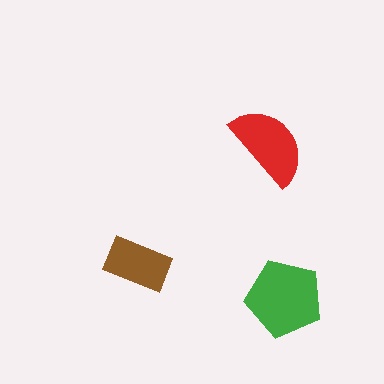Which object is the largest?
The green pentagon.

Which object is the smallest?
The brown rectangle.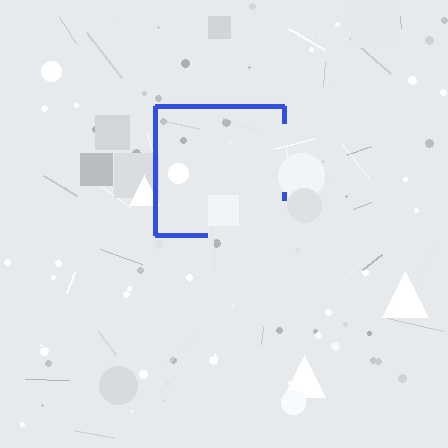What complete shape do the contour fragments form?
The contour fragments form a square.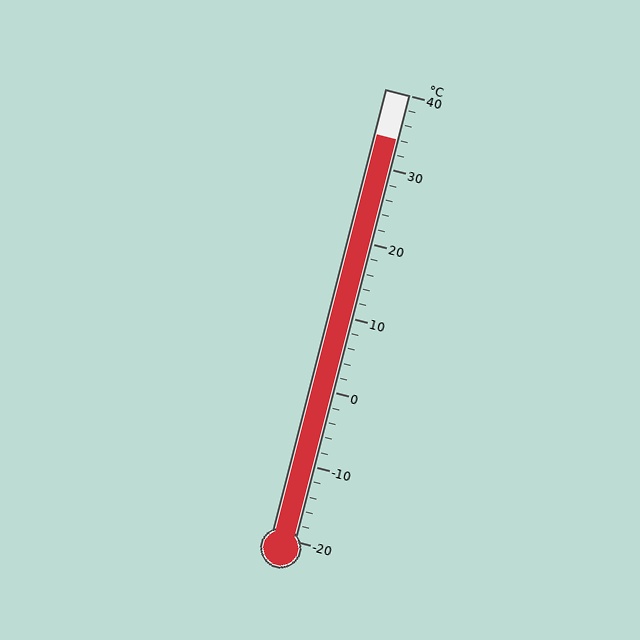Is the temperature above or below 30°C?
The temperature is above 30°C.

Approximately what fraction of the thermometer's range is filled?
The thermometer is filled to approximately 90% of its range.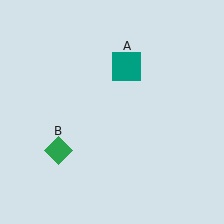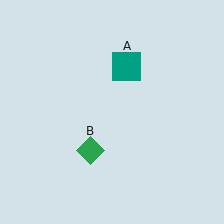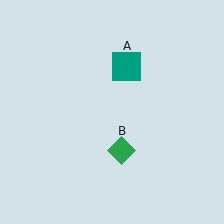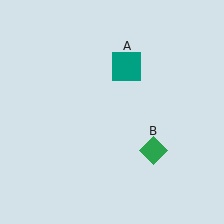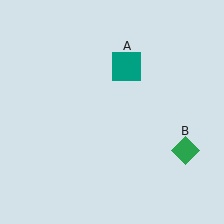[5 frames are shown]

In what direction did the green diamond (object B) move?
The green diamond (object B) moved right.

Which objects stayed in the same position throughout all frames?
Teal square (object A) remained stationary.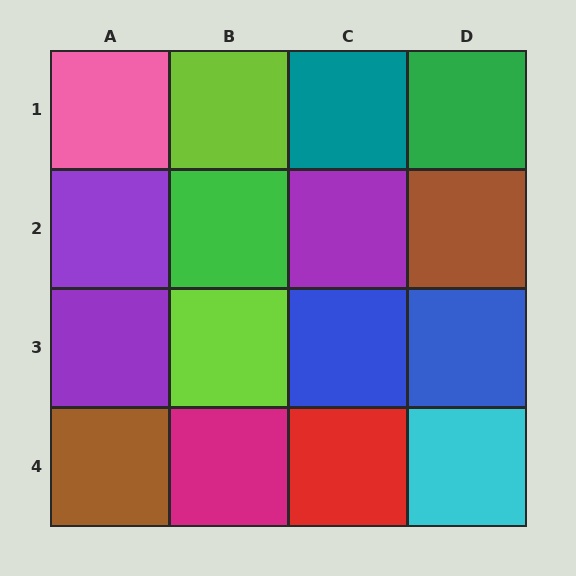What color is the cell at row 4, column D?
Cyan.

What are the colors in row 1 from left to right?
Pink, lime, teal, green.